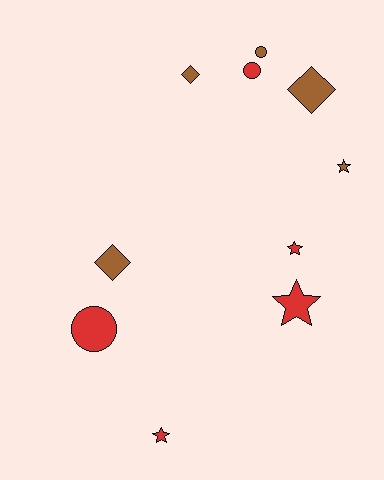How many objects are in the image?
There are 10 objects.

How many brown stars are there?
There is 1 brown star.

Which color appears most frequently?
Brown, with 5 objects.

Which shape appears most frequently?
Star, with 4 objects.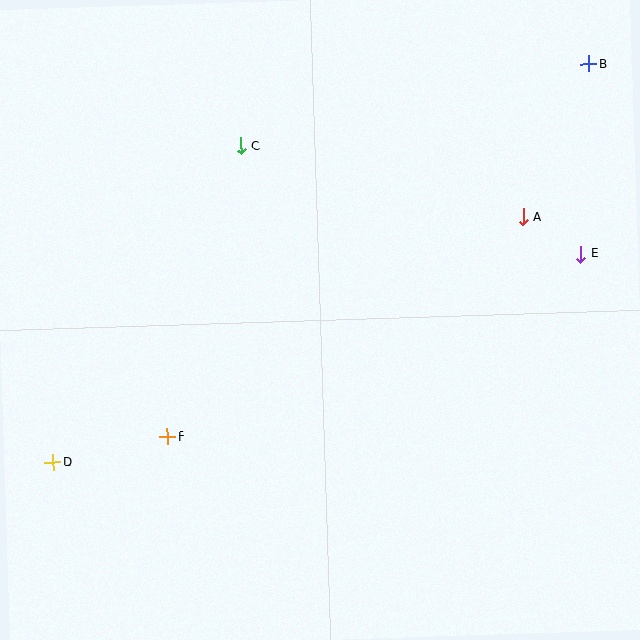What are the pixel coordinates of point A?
Point A is at (523, 217).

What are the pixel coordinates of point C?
Point C is at (241, 146).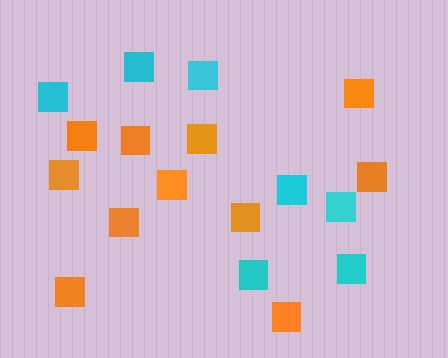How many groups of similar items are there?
There are 2 groups: one group of cyan squares (7) and one group of orange squares (11).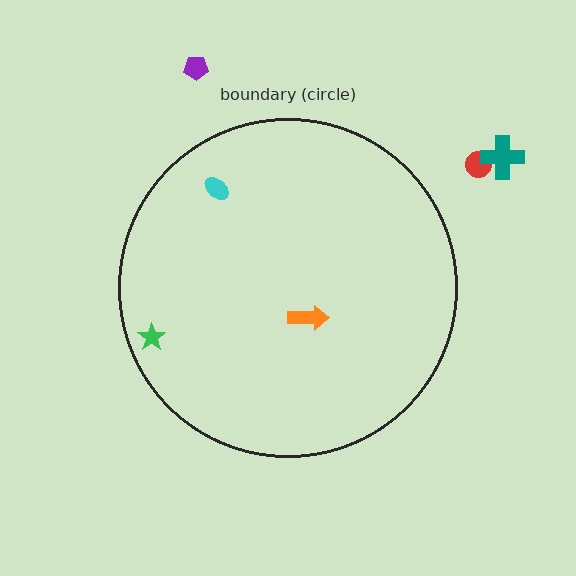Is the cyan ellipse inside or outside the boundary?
Inside.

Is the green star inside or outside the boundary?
Inside.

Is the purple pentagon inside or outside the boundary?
Outside.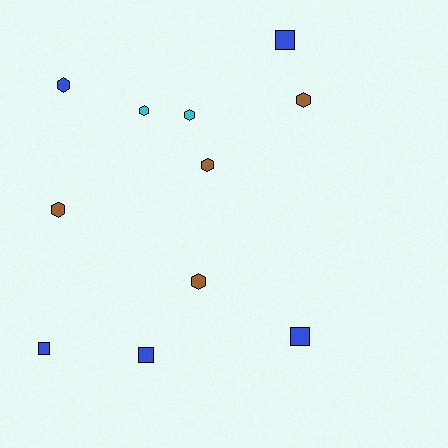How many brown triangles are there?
There are no brown triangles.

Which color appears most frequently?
Blue, with 5 objects.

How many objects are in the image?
There are 11 objects.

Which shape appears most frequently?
Hexagon, with 7 objects.